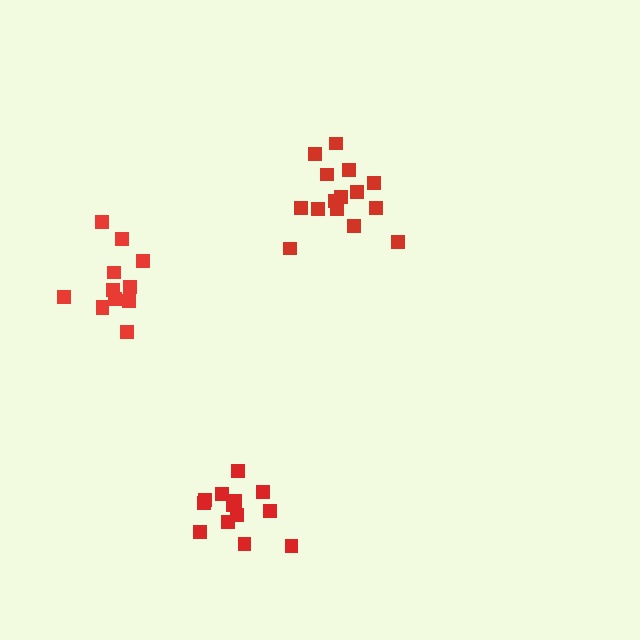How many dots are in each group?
Group 1: 13 dots, Group 2: 16 dots, Group 3: 12 dots (41 total).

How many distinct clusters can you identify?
There are 3 distinct clusters.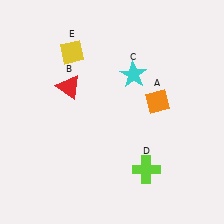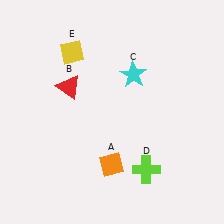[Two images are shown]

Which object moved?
The orange diamond (A) moved down.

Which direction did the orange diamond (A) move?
The orange diamond (A) moved down.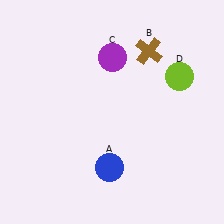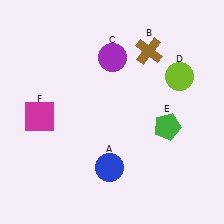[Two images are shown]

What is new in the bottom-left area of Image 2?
A magenta square (F) was added in the bottom-left area of Image 2.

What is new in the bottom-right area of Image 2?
A green pentagon (E) was added in the bottom-right area of Image 2.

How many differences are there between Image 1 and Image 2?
There are 2 differences between the two images.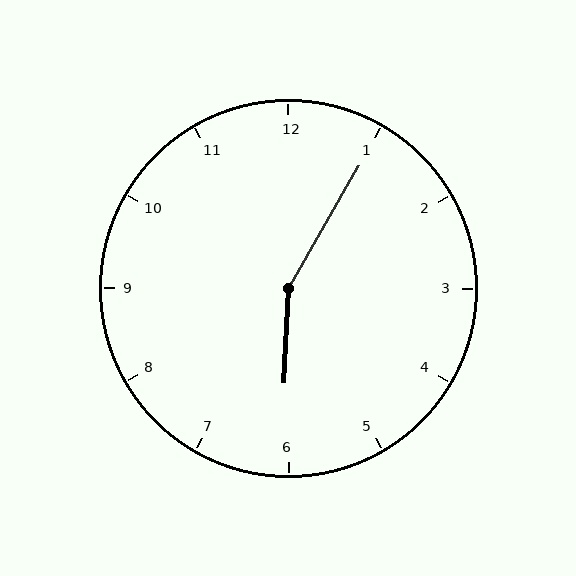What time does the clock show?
6:05.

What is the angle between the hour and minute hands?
Approximately 152 degrees.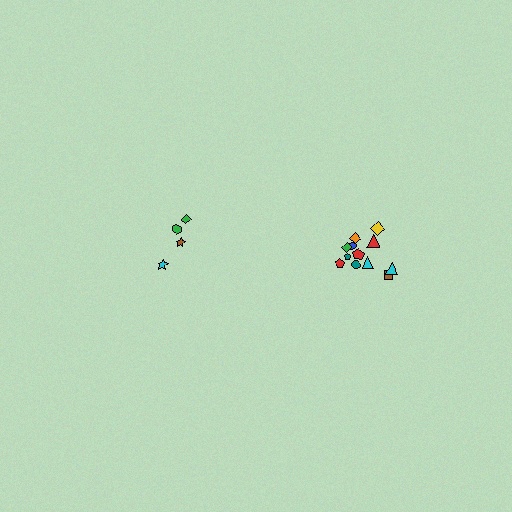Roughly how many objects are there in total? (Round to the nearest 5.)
Roughly 15 objects in total.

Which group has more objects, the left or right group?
The right group.